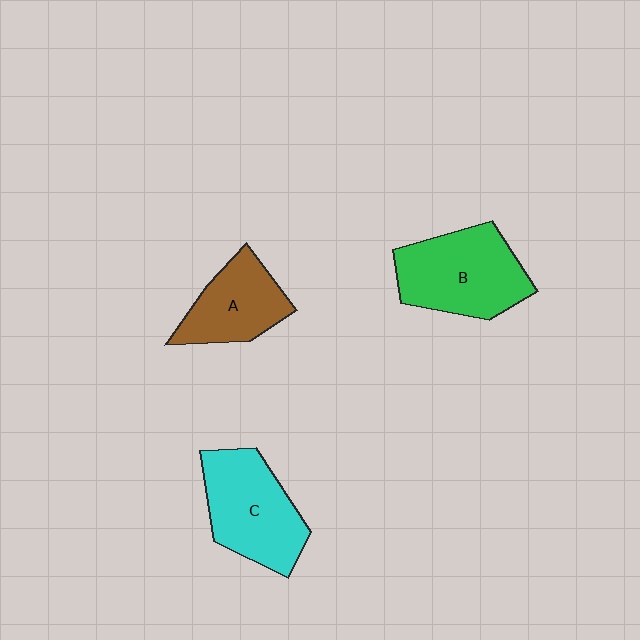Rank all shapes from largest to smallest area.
From largest to smallest: B (green), C (cyan), A (brown).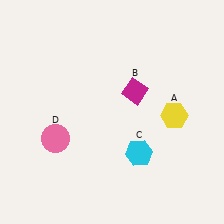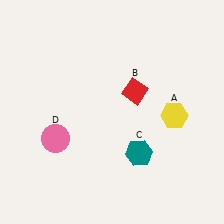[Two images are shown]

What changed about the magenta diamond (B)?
In Image 1, B is magenta. In Image 2, it changed to red.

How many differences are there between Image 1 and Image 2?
There are 2 differences between the two images.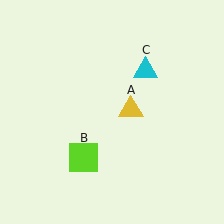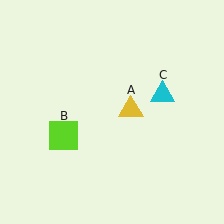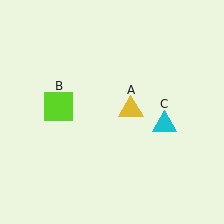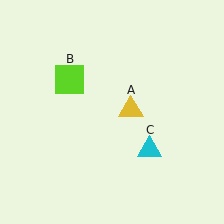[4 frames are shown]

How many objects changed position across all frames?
2 objects changed position: lime square (object B), cyan triangle (object C).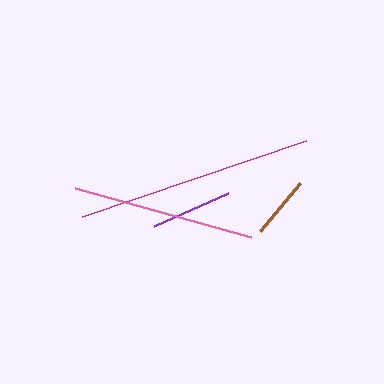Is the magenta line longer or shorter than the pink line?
The magenta line is longer than the pink line.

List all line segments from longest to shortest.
From longest to shortest: magenta, pink, purple, brown.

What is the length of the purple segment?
The purple segment is approximately 81 pixels long.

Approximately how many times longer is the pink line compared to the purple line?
The pink line is approximately 2.3 times the length of the purple line.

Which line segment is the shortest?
The brown line is the shortest at approximately 62 pixels.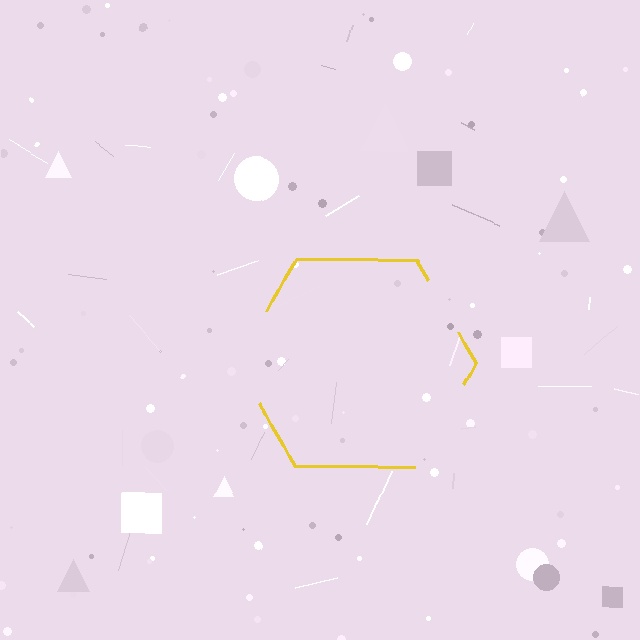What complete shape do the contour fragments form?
The contour fragments form a hexagon.